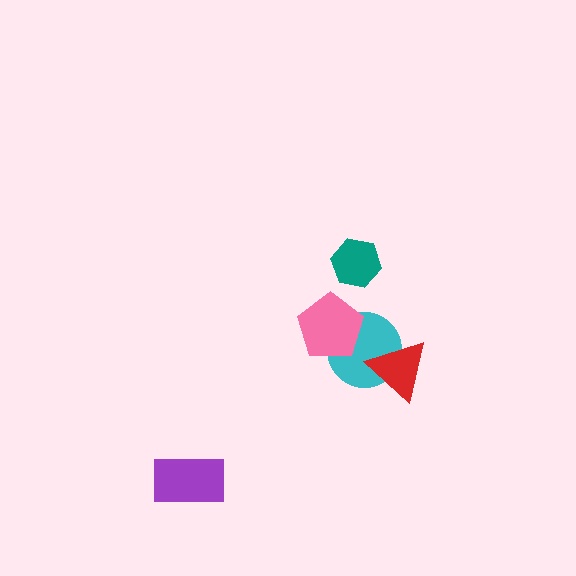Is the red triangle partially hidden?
No, no other shape covers it.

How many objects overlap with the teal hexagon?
0 objects overlap with the teal hexagon.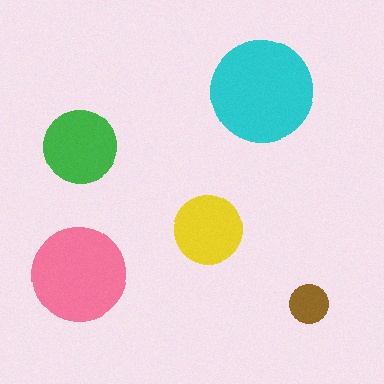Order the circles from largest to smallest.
the cyan one, the pink one, the green one, the yellow one, the brown one.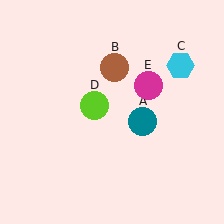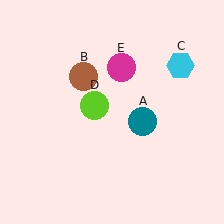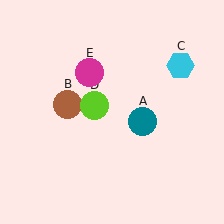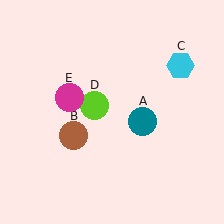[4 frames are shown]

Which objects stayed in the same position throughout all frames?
Teal circle (object A) and cyan hexagon (object C) and lime circle (object D) remained stationary.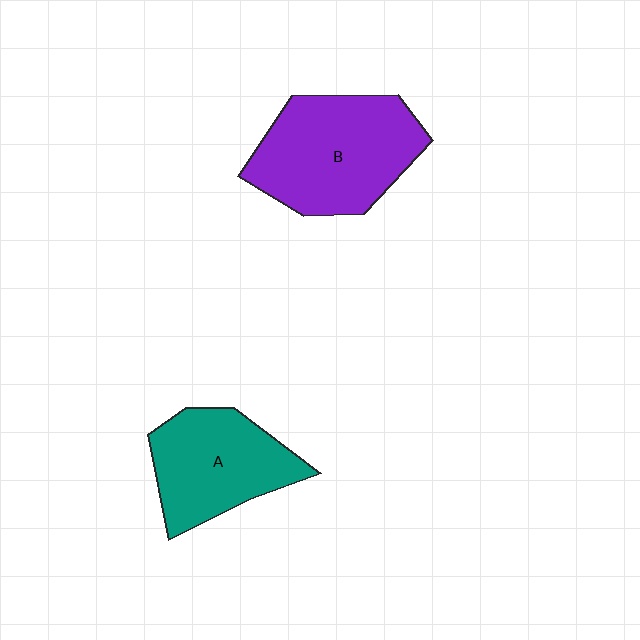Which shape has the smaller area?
Shape A (teal).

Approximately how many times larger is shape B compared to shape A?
Approximately 1.3 times.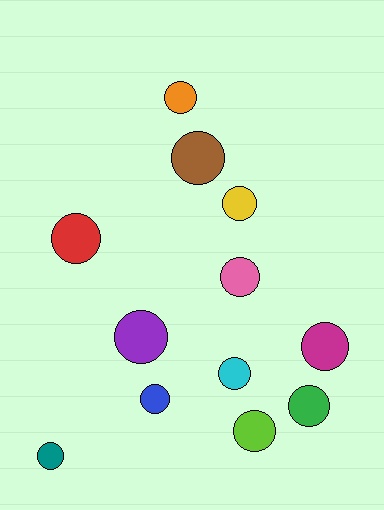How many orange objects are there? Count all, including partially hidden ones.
There is 1 orange object.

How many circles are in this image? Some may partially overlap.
There are 12 circles.